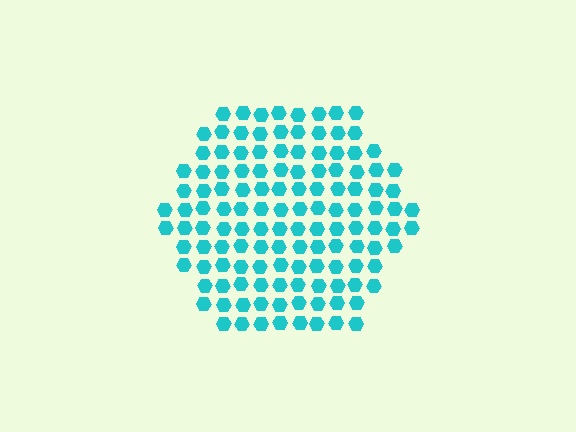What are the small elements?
The small elements are hexagons.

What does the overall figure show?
The overall figure shows a hexagon.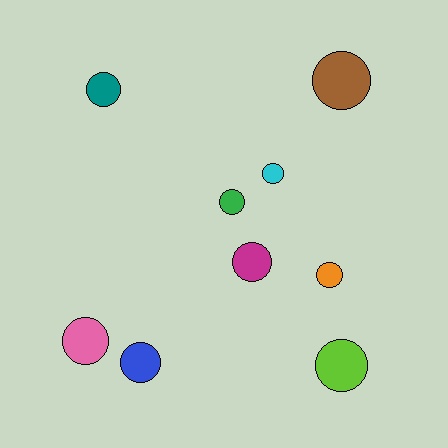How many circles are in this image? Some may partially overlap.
There are 9 circles.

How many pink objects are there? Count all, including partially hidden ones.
There is 1 pink object.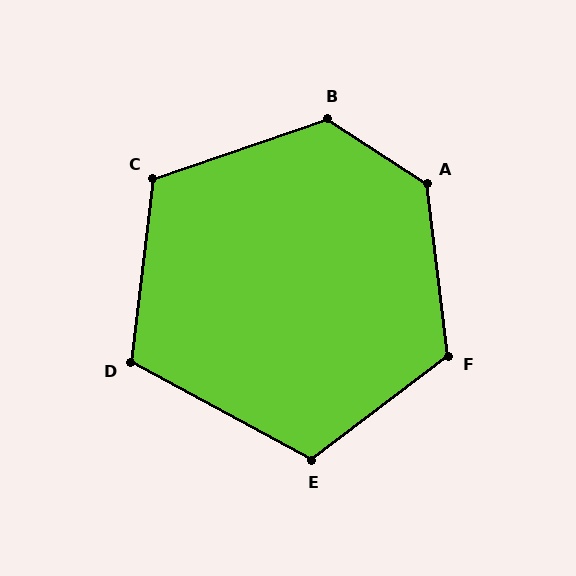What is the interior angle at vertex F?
Approximately 120 degrees (obtuse).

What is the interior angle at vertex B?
Approximately 128 degrees (obtuse).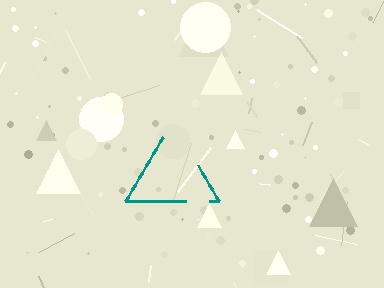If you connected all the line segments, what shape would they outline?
They would outline a triangle.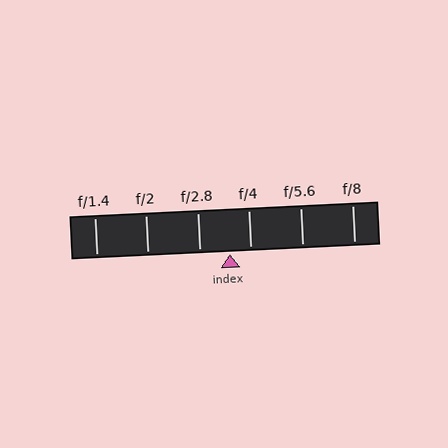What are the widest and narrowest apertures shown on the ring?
The widest aperture shown is f/1.4 and the narrowest is f/8.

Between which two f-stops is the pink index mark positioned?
The index mark is between f/2.8 and f/4.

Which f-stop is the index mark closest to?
The index mark is closest to f/4.